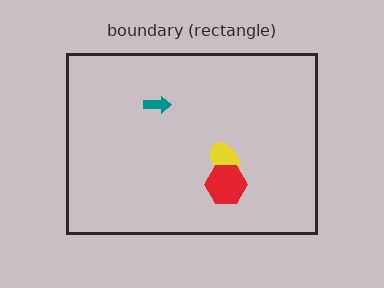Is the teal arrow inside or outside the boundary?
Inside.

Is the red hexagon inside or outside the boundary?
Inside.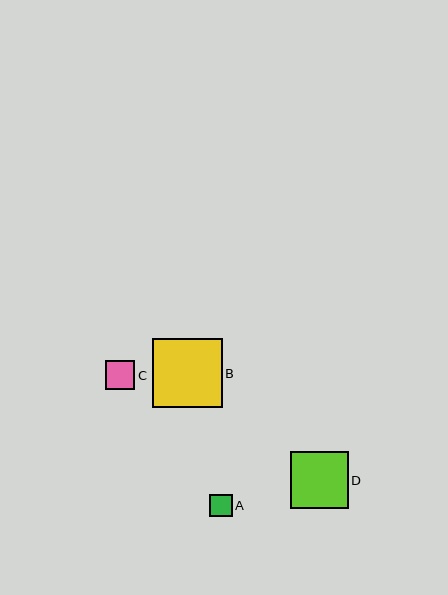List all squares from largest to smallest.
From largest to smallest: B, D, C, A.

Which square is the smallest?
Square A is the smallest with a size of approximately 23 pixels.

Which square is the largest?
Square B is the largest with a size of approximately 69 pixels.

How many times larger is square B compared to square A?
Square B is approximately 3.1 times the size of square A.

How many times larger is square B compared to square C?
Square B is approximately 2.4 times the size of square C.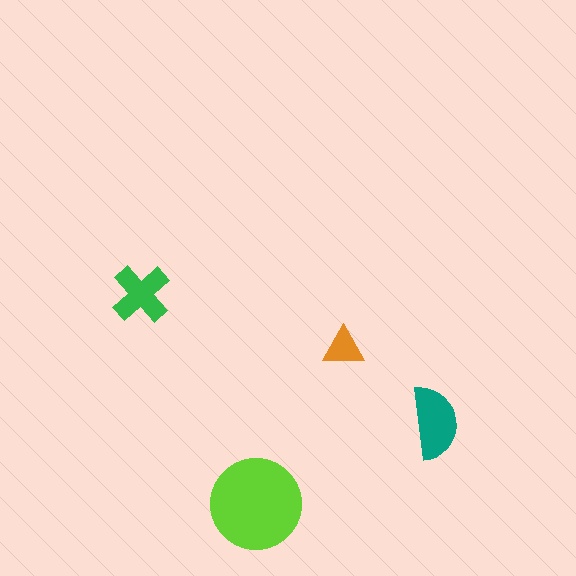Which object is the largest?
The lime circle.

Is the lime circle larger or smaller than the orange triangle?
Larger.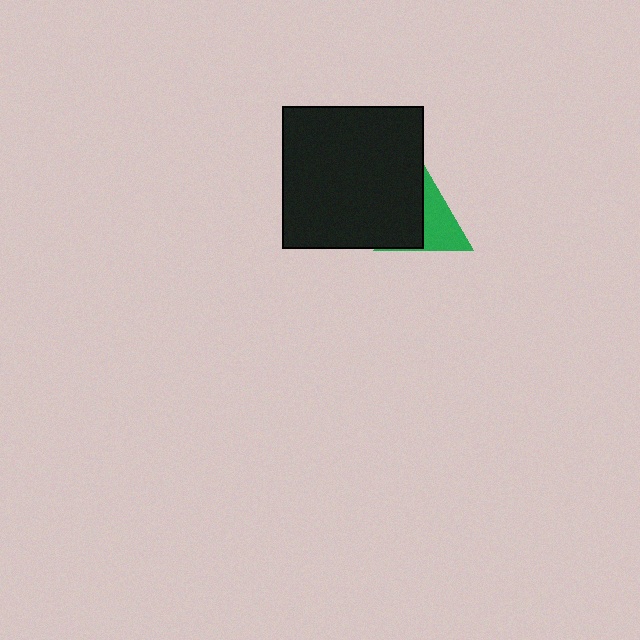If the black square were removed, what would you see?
You would see the complete green triangle.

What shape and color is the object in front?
The object in front is a black square.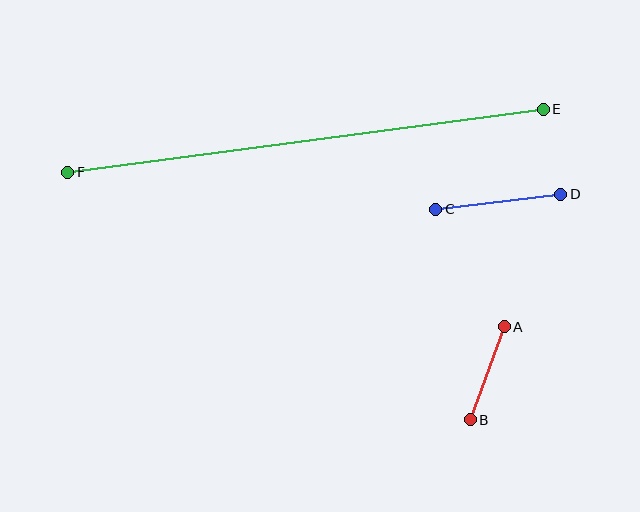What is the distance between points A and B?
The distance is approximately 99 pixels.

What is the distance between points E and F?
The distance is approximately 480 pixels.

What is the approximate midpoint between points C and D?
The midpoint is at approximately (498, 202) pixels.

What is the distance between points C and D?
The distance is approximately 126 pixels.